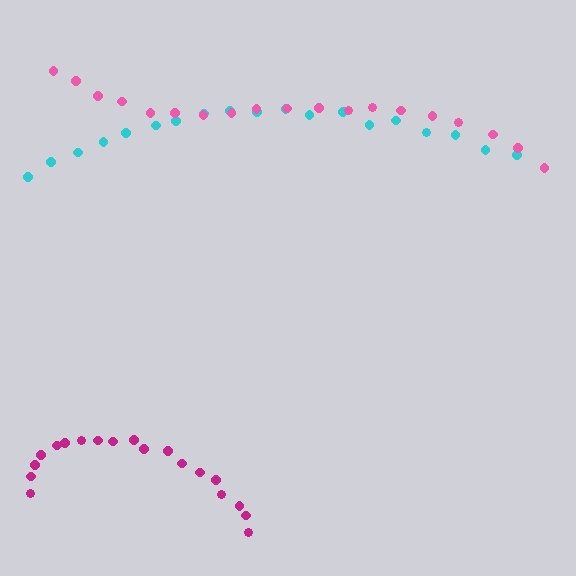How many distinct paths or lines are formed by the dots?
There are 3 distinct paths.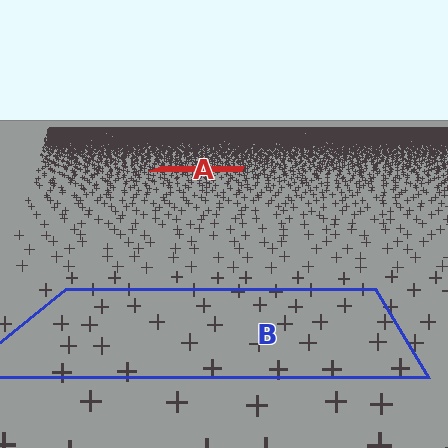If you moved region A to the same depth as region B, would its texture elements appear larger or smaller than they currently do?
They would appear larger. At a closer depth, the same texture elements are projected at a bigger on-screen size.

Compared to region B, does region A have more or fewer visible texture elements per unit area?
Region A has more texture elements per unit area — they are packed more densely because it is farther away.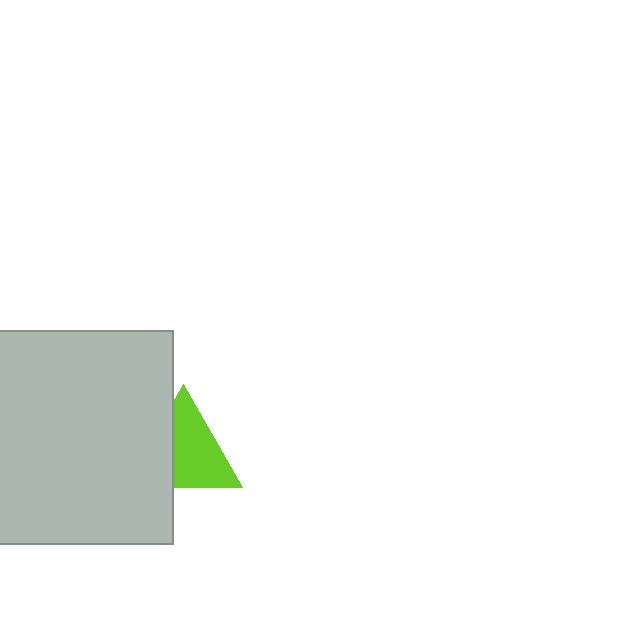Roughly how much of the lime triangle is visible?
Most of it is visible (roughly 65%).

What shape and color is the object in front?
The object in front is a light gray rectangle.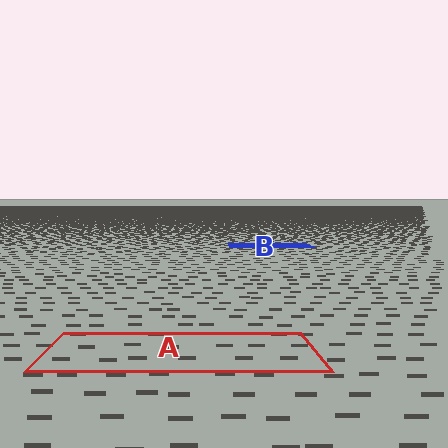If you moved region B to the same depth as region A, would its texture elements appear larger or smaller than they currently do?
They would appear larger. At a closer depth, the same texture elements are projected at a bigger on-screen size.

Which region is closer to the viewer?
Region A is closer. The texture elements there are larger and more spread out.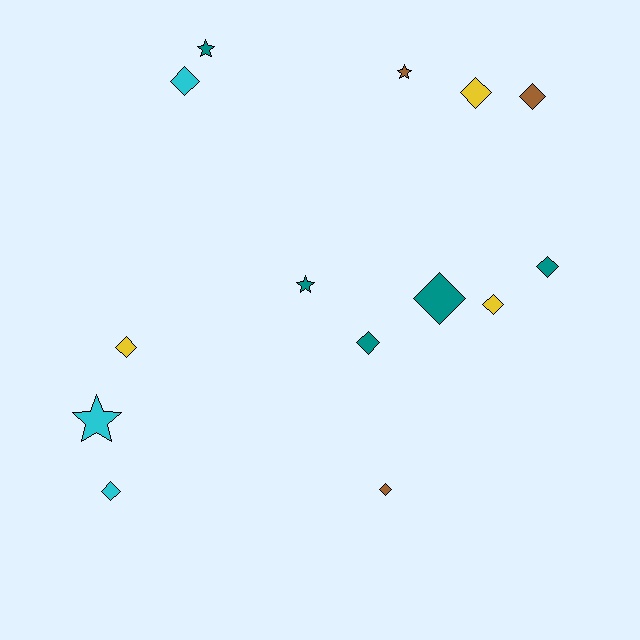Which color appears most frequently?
Teal, with 5 objects.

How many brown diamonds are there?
There are 2 brown diamonds.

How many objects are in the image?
There are 14 objects.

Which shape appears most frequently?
Diamond, with 10 objects.